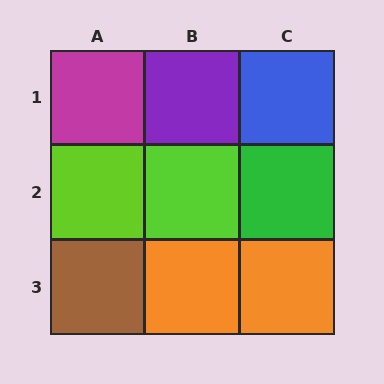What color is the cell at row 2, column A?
Lime.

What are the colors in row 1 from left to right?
Magenta, purple, blue.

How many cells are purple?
1 cell is purple.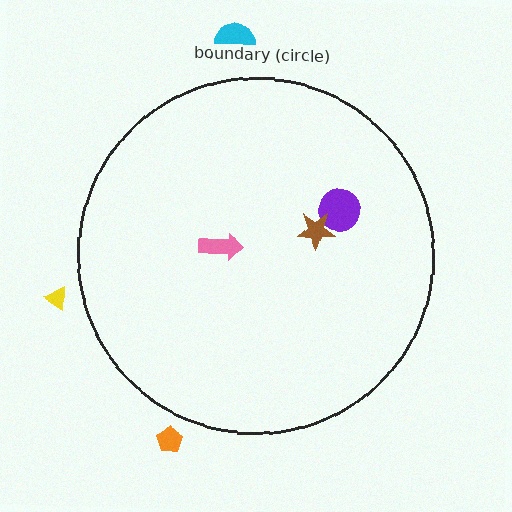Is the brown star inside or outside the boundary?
Inside.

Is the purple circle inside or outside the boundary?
Inside.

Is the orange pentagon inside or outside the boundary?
Outside.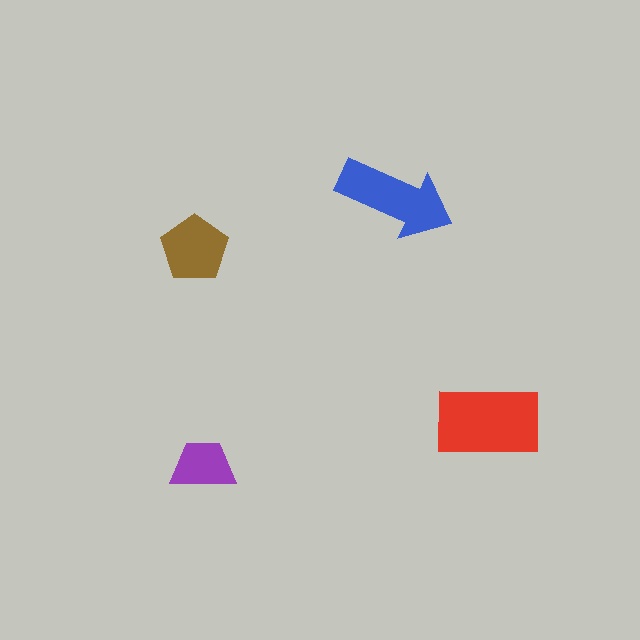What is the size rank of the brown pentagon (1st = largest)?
3rd.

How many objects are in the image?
There are 4 objects in the image.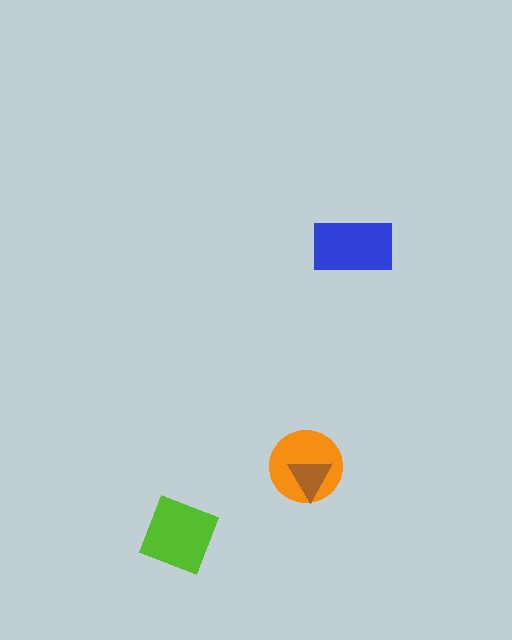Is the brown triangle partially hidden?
No, no other shape covers it.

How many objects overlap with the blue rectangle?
0 objects overlap with the blue rectangle.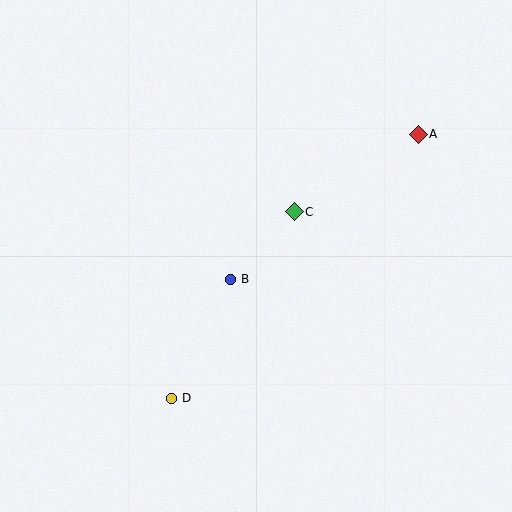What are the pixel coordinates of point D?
Point D is at (171, 398).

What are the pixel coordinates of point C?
Point C is at (294, 212).